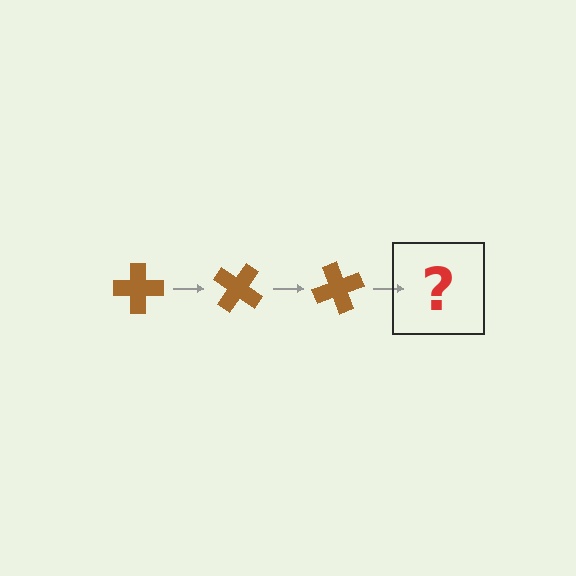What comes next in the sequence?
The next element should be a brown cross rotated 105 degrees.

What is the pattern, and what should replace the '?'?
The pattern is that the cross rotates 35 degrees each step. The '?' should be a brown cross rotated 105 degrees.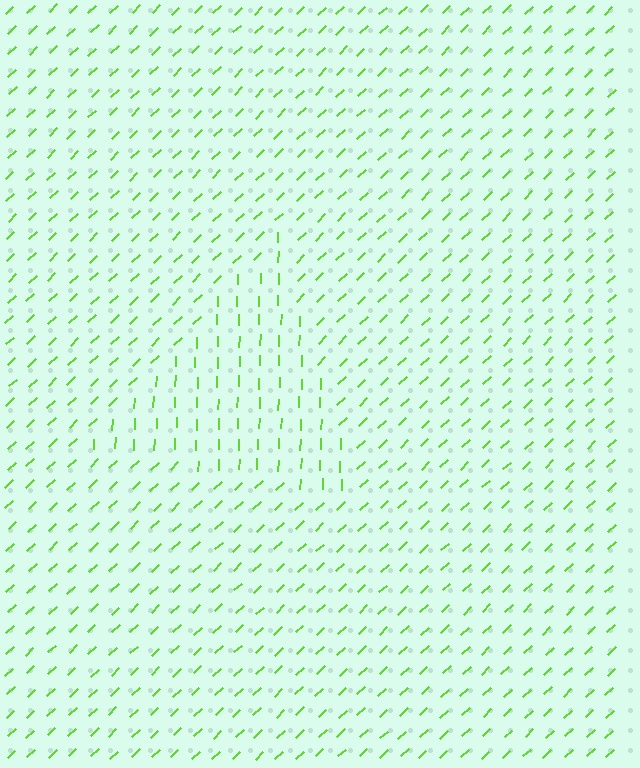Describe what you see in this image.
The image is filled with small lime line segments. A triangle region in the image has lines oriented differently from the surrounding lines, creating a visible texture boundary.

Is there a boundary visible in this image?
Yes, there is a texture boundary formed by a change in line orientation.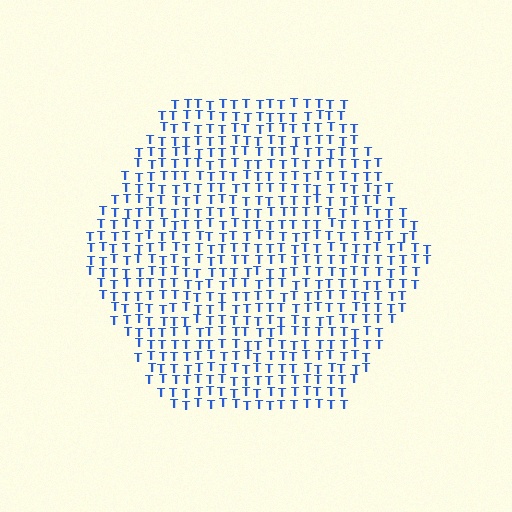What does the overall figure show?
The overall figure shows a hexagon.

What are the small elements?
The small elements are letter T's.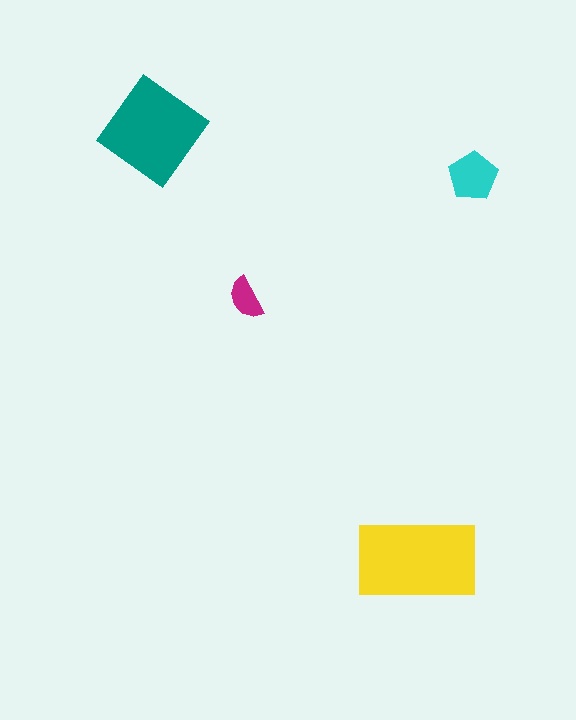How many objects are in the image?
There are 4 objects in the image.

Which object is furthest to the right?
The cyan pentagon is rightmost.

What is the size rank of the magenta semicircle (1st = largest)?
4th.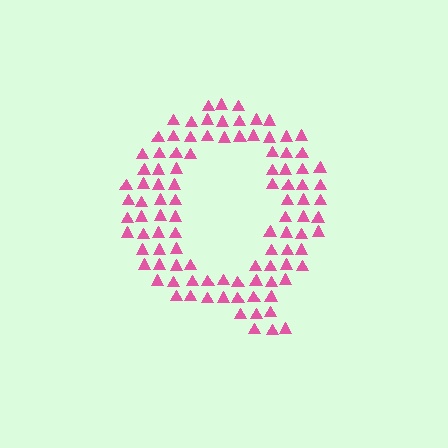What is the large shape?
The large shape is the letter Q.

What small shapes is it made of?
It is made of small triangles.